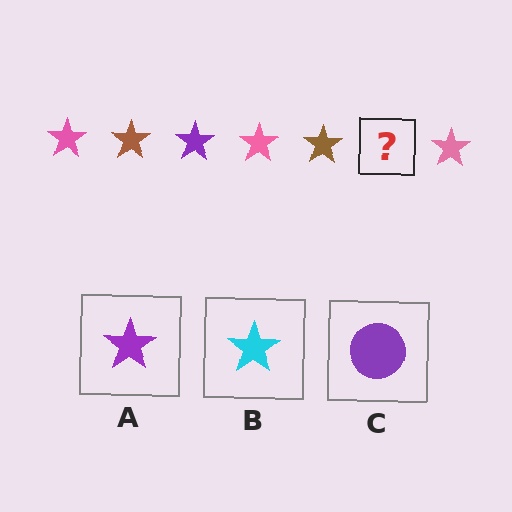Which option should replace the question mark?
Option A.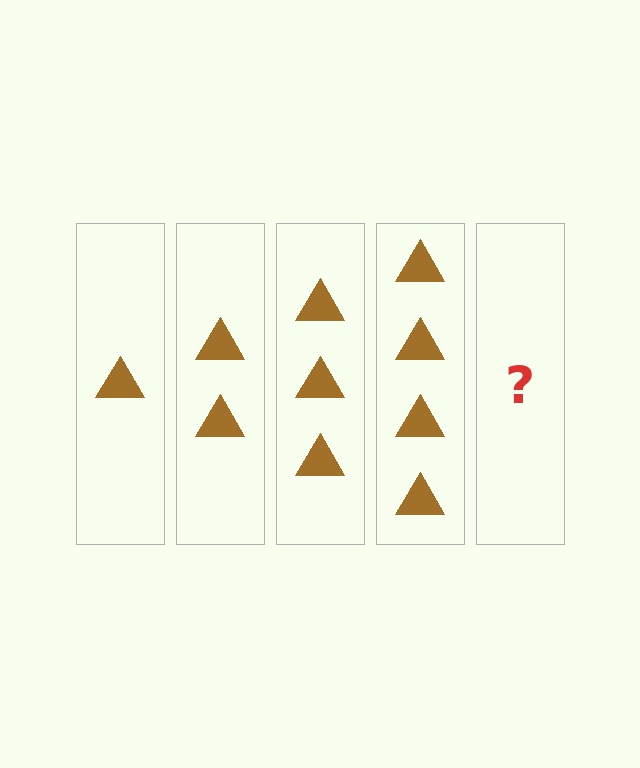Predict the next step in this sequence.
The next step is 5 triangles.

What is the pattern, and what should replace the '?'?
The pattern is that each step adds one more triangle. The '?' should be 5 triangles.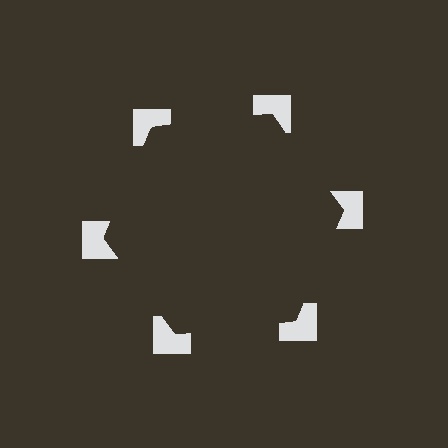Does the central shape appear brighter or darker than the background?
It typically appears slightly darker than the background, even though no actual brightness change is drawn.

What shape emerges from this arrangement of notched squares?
An illusory hexagon — its edges are inferred from the aligned wedge cuts in the notched squares, not physically drawn.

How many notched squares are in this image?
There are 6 — one at each vertex of the illusory hexagon.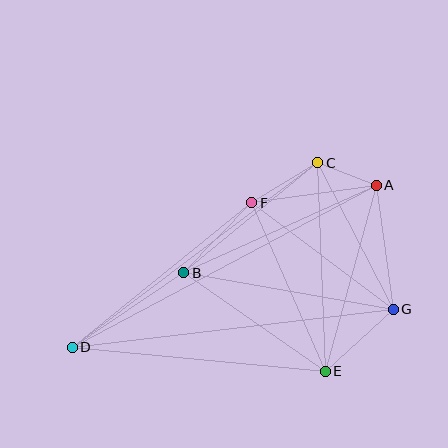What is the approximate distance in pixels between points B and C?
The distance between B and C is approximately 173 pixels.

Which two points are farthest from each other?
Points A and D are farthest from each other.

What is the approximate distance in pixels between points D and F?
The distance between D and F is approximately 231 pixels.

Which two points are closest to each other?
Points A and C are closest to each other.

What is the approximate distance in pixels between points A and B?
The distance between A and B is approximately 211 pixels.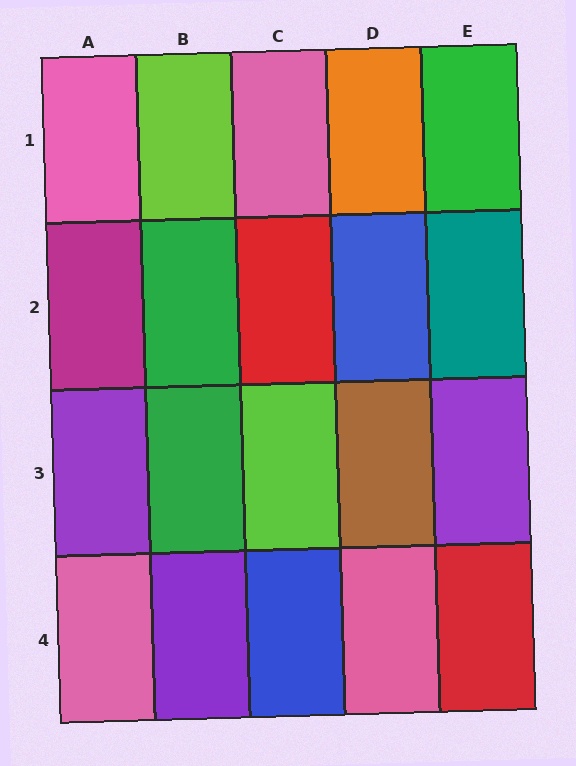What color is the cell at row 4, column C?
Blue.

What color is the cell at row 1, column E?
Green.